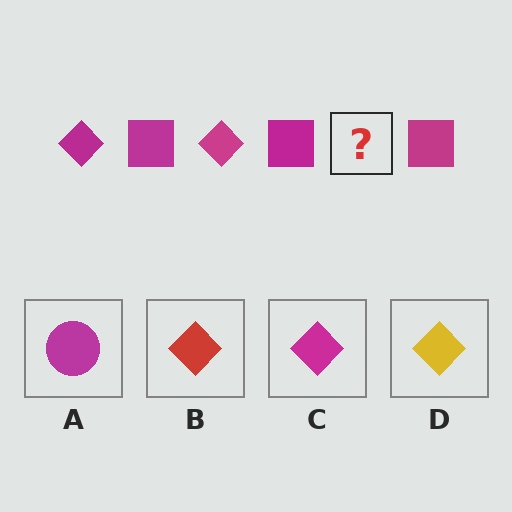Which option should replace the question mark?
Option C.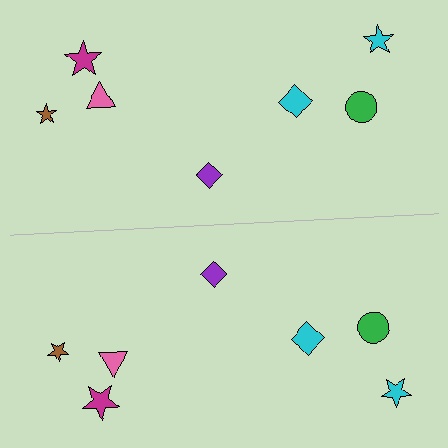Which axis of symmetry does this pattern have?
The pattern has a horizontal axis of symmetry running through the center of the image.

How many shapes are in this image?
There are 14 shapes in this image.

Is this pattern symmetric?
Yes, this pattern has bilateral (reflection) symmetry.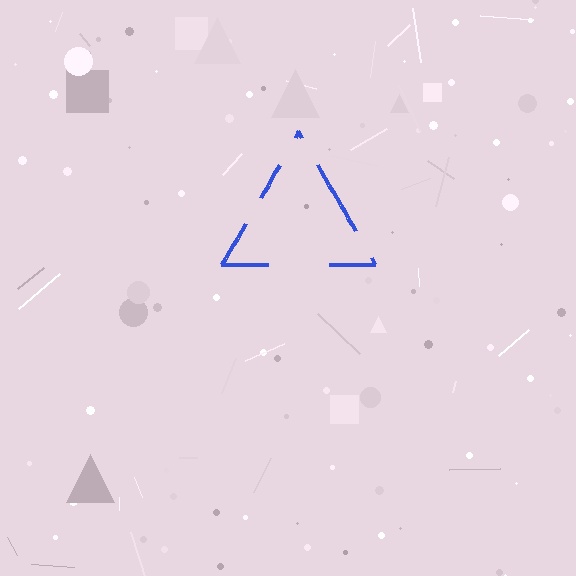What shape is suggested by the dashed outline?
The dashed outline suggests a triangle.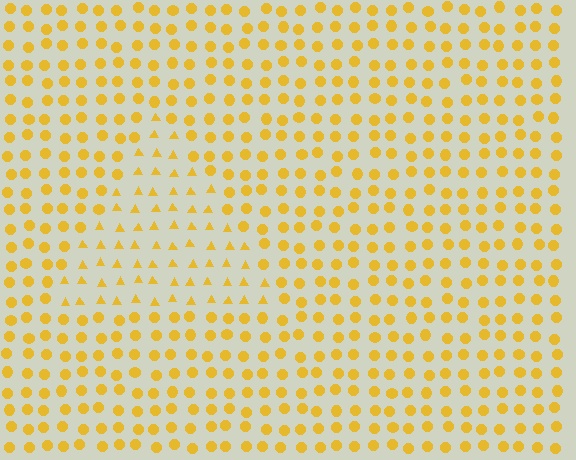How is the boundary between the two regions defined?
The boundary is defined by a change in element shape: triangles inside vs. circles outside. All elements share the same color and spacing.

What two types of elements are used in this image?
The image uses triangles inside the triangle region and circles outside it.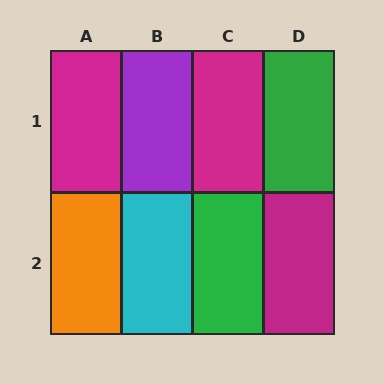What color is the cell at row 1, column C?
Magenta.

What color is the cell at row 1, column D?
Green.